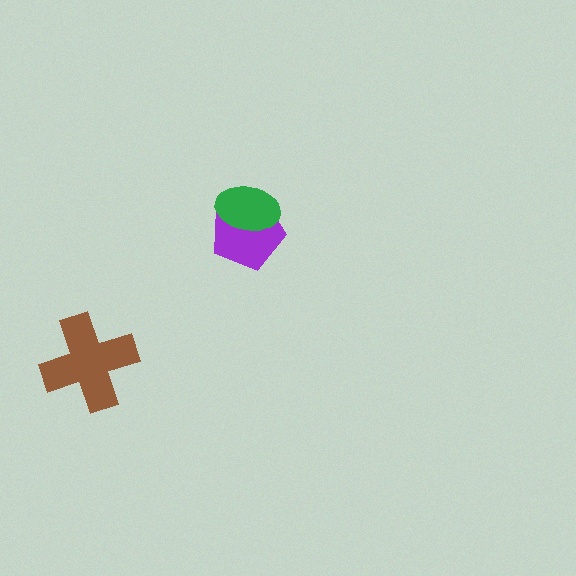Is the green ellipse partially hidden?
No, no other shape covers it.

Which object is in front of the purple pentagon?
The green ellipse is in front of the purple pentagon.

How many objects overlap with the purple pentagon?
1 object overlaps with the purple pentagon.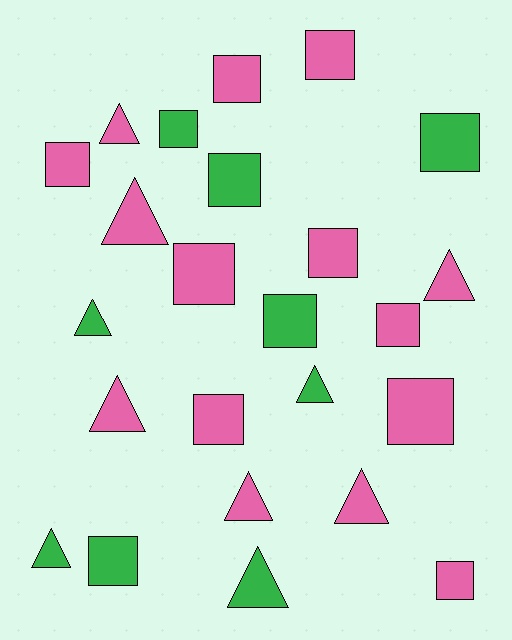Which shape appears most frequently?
Square, with 14 objects.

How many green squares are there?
There are 5 green squares.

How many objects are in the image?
There are 24 objects.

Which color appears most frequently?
Pink, with 15 objects.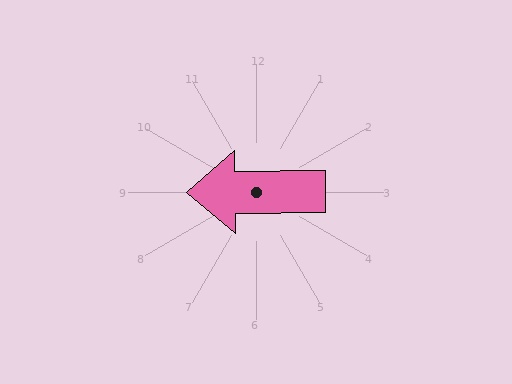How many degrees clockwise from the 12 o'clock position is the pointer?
Approximately 270 degrees.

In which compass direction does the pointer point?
West.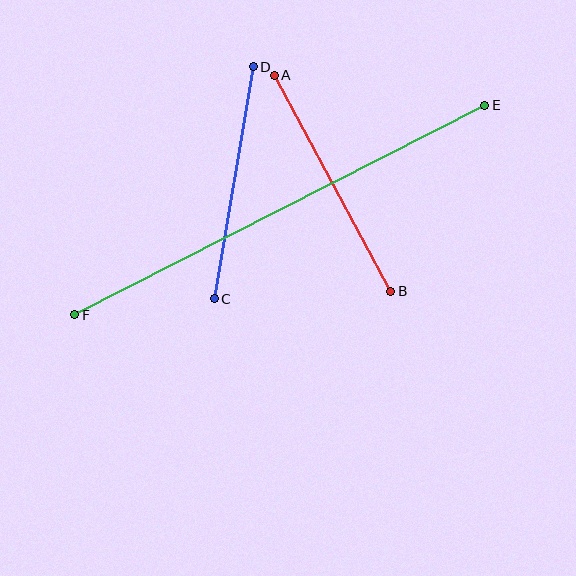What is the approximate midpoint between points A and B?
The midpoint is at approximately (333, 183) pixels.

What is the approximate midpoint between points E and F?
The midpoint is at approximately (280, 210) pixels.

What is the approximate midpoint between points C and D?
The midpoint is at approximately (234, 183) pixels.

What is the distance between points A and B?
The distance is approximately 245 pixels.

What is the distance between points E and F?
The distance is approximately 460 pixels.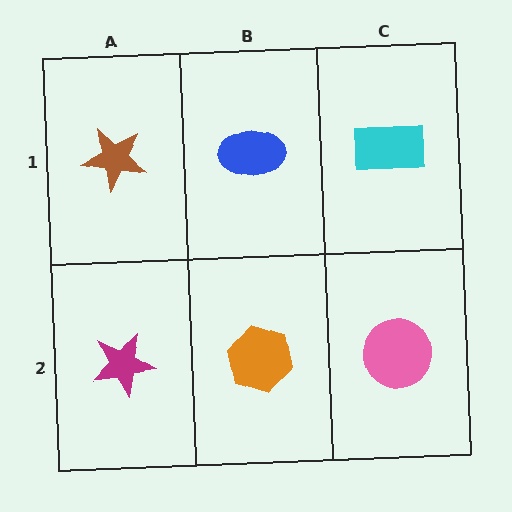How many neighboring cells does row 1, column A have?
2.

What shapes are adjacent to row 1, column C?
A pink circle (row 2, column C), a blue ellipse (row 1, column B).